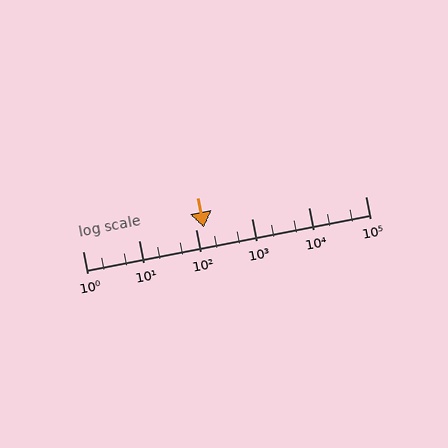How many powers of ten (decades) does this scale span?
The scale spans 5 decades, from 1 to 100000.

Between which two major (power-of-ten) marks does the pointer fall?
The pointer is between 100 and 1000.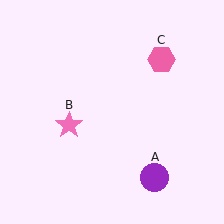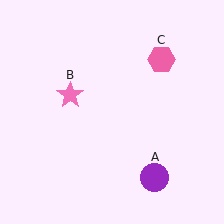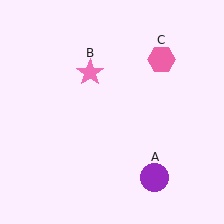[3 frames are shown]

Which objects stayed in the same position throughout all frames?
Purple circle (object A) and pink hexagon (object C) remained stationary.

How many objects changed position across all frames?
1 object changed position: pink star (object B).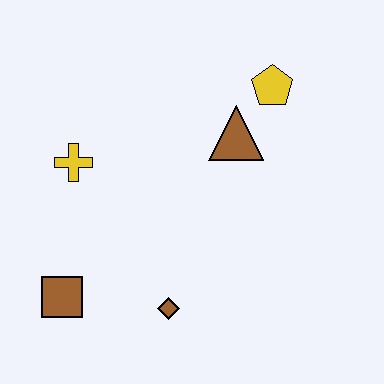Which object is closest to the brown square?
The brown diamond is closest to the brown square.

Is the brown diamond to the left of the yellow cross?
No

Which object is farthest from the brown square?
The yellow pentagon is farthest from the brown square.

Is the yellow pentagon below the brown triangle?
No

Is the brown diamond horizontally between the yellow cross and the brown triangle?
Yes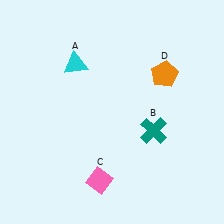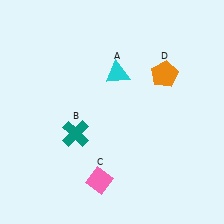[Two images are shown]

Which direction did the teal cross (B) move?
The teal cross (B) moved left.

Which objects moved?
The objects that moved are: the cyan triangle (A), the teal cross (B).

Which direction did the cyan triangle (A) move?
The cyan triangle (A) moved right.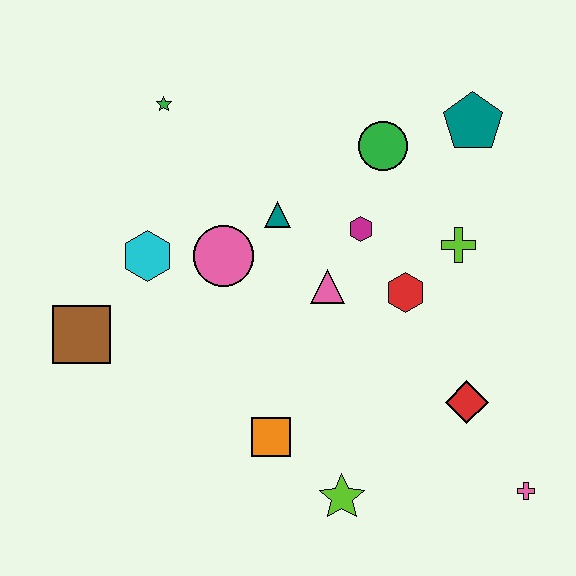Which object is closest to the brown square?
The cyan hexagon is closest to the brown square.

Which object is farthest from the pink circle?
The pink cross is farthest from the pink circle.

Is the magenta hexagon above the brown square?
Yes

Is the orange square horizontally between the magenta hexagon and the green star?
Yes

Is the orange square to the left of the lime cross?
Yes